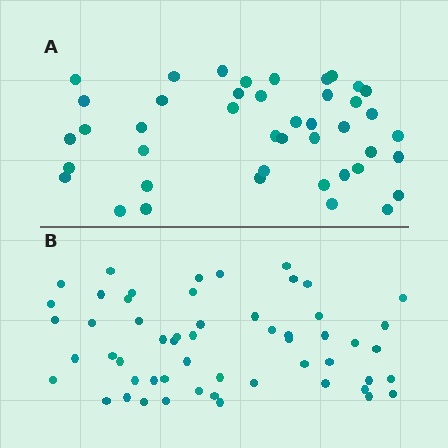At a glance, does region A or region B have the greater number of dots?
Region B (the bottom region) has more dots.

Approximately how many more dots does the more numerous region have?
Region B has roughly 12 or so more dots than region A.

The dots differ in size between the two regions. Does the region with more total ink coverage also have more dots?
No. Region A has more total ink coverage because its dots are larger, but region B actually contains more individual dots. Total area can be misleading — the number of items is what matters here.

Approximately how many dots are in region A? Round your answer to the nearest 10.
About 40 dots. (The exact count is 43, which rounds to 40.)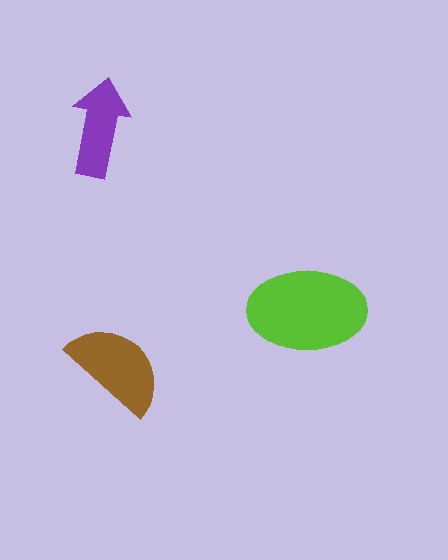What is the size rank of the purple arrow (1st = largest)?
3rd.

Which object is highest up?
The purple arrow is topmost.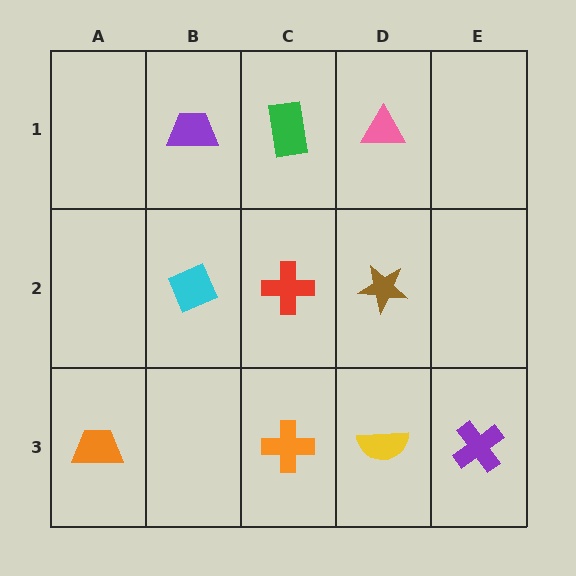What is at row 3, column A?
An orange trapezoid.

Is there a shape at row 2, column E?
No, that cell is empty.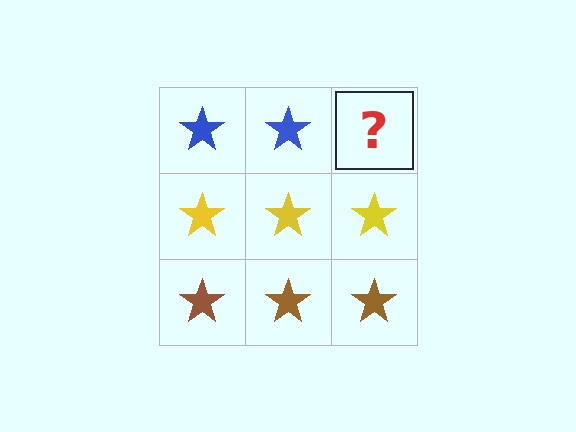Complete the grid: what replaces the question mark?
The question mark should be replaced with a blue star.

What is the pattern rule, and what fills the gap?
The rule is that each row has a consistent color. The gap should be filled with a blue star.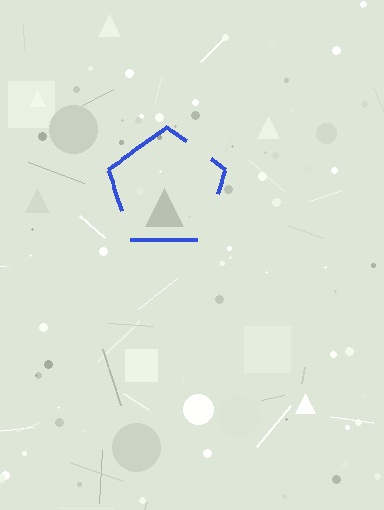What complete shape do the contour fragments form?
The contour fragments form a pentagon.